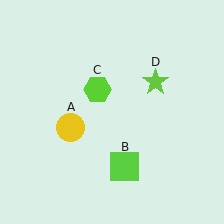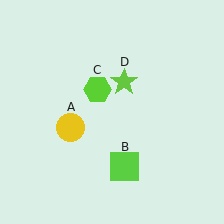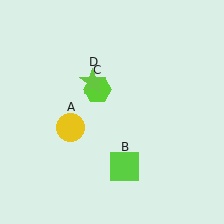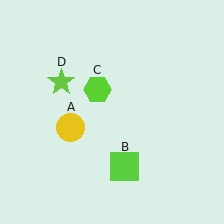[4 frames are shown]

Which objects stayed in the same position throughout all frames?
Yellow circle (object A) and lime square (object B) and lime hexagon (object C) remained stationary.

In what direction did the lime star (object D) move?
The lime star (object D) moved left.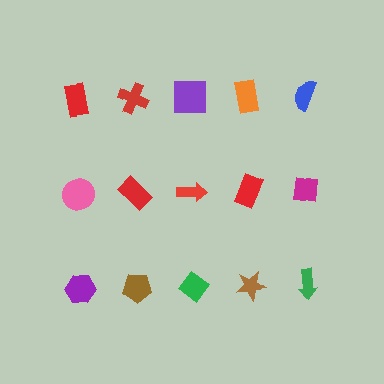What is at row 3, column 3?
A green diamond.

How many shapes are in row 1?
5 shapes.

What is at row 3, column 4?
A brown star.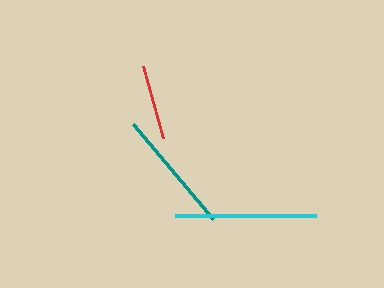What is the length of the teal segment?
The teal segment is approximately 124 pixels long.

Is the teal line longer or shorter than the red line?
The teal line is longer than the red line.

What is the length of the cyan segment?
The cyan segment is approximately 141 pixels long.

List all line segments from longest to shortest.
From longest to shortest: cyan, teal, red.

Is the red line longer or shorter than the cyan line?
The cyan line is longer than the red line.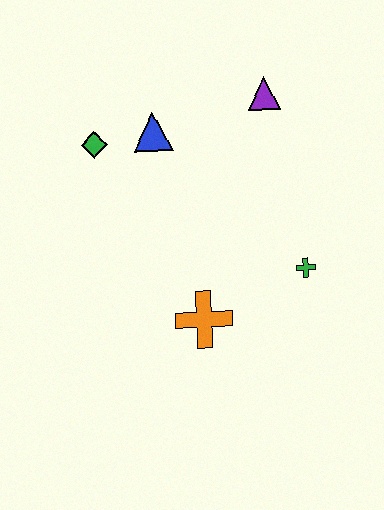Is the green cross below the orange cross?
No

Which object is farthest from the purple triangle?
The orange cross is farthest from the purple triangle.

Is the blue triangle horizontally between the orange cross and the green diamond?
Yes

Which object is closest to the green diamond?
The blue triangle is closest to the green diamond.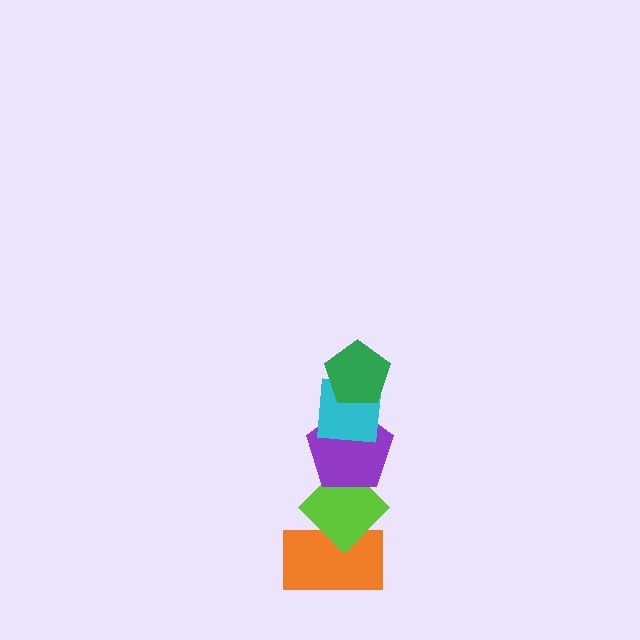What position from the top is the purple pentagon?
The purple pentagon is 3rd from the top.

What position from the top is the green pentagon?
The green pentagon is 1st from the top.